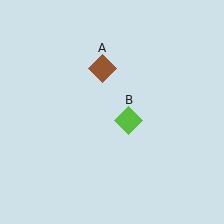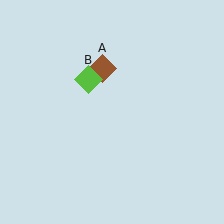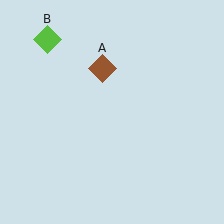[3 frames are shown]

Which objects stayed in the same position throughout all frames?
Brown diamond (object A) remained stationary.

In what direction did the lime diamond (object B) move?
The lime diamond (object B) moved up and to the left.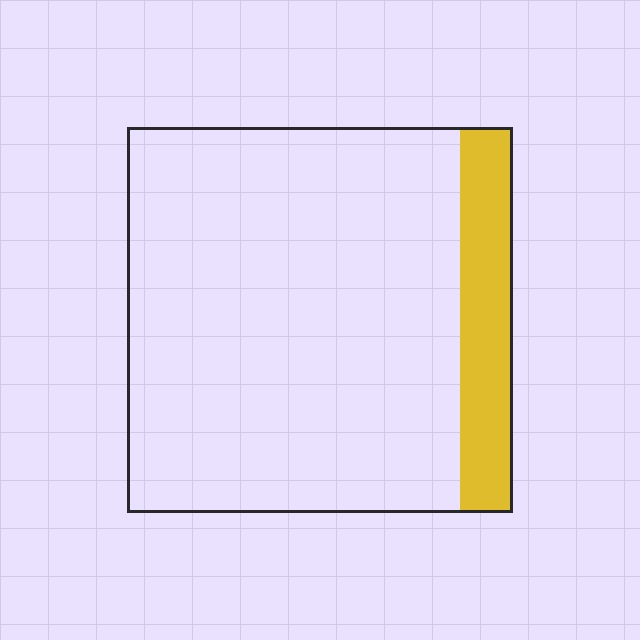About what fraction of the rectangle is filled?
About one eighth (1/8).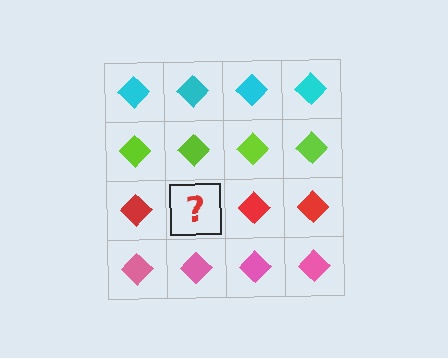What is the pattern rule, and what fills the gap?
The rule is that each row has a consistent color. The gap should be filled with a red diamond.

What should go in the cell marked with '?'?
The missing cell should contain a red diamond.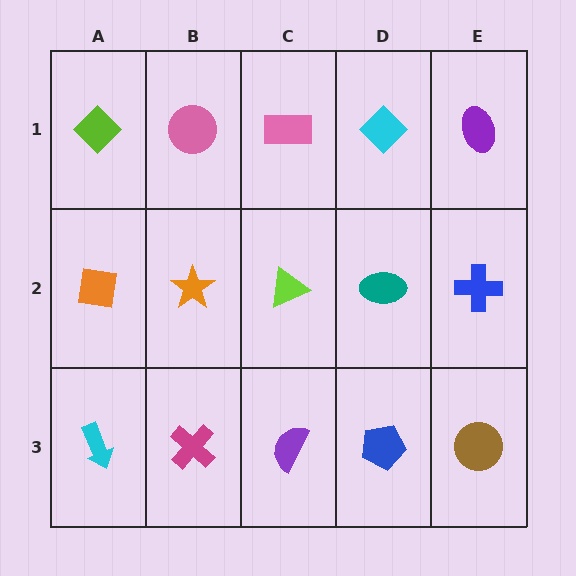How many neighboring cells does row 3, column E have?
2.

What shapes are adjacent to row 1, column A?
An orange square (row 2, column A), a pink circle (row 1, column B).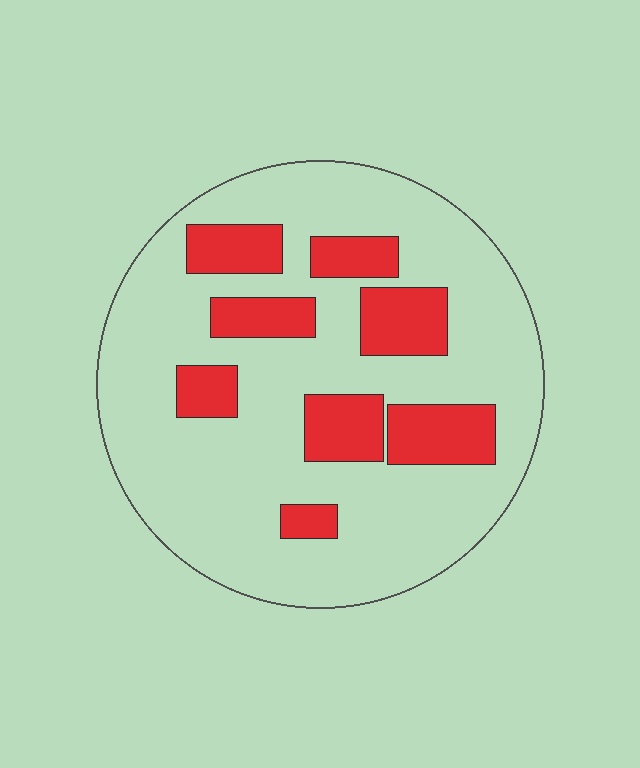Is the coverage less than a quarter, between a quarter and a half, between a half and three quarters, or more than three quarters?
Less than a quarter.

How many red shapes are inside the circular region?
8.